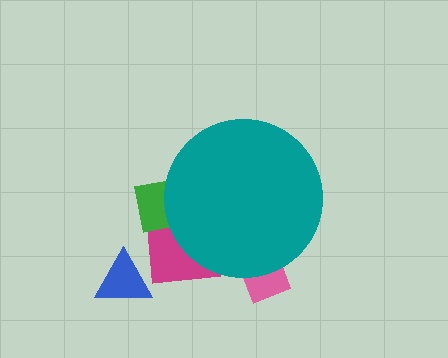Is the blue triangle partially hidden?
No, the blue triangle is fully visible.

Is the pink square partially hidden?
Yes, the pink square is partially hidden behind the teal circle.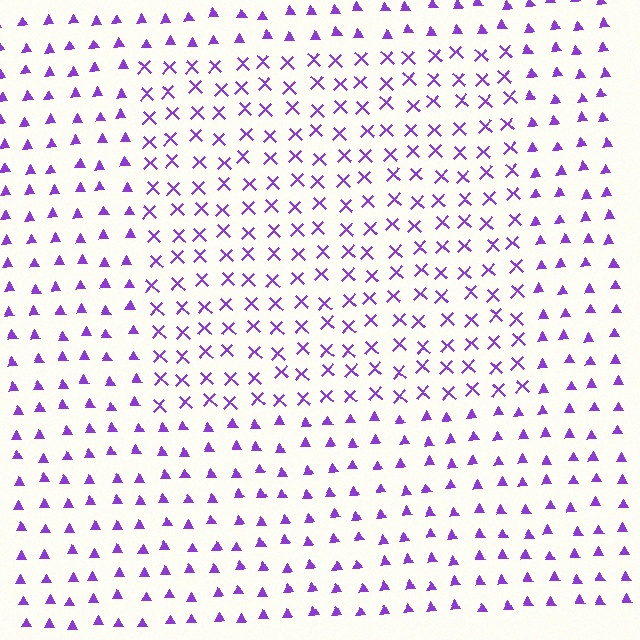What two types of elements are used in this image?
The image uses X marks inside the rectangle region and triangles outside it.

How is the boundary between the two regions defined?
The boundary is defined by a change in element shape: X marks inside vs. triangles outside. All elements share the same color and spacing.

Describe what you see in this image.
The image is filled with small purple elements arranged in a uniform grid. A rectangle-shaped region contains X marks, while the surrounding area contains triangles. The boundary is defined purely by the change in element shape.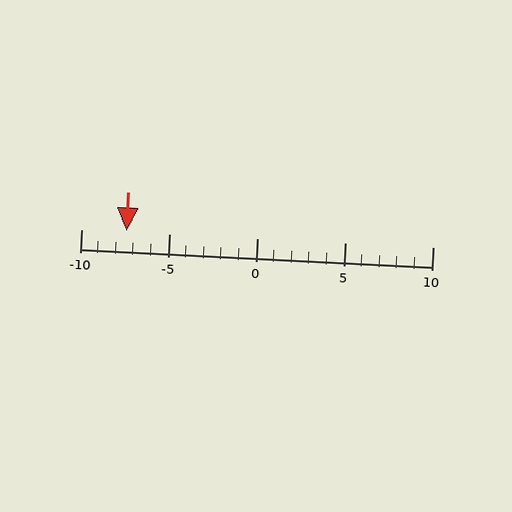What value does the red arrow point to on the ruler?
The red arrow points to approximately -7.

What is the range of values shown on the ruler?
The ruler shows values from -10 to 10.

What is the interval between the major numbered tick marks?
The major tick marks are spaced 5 units apart.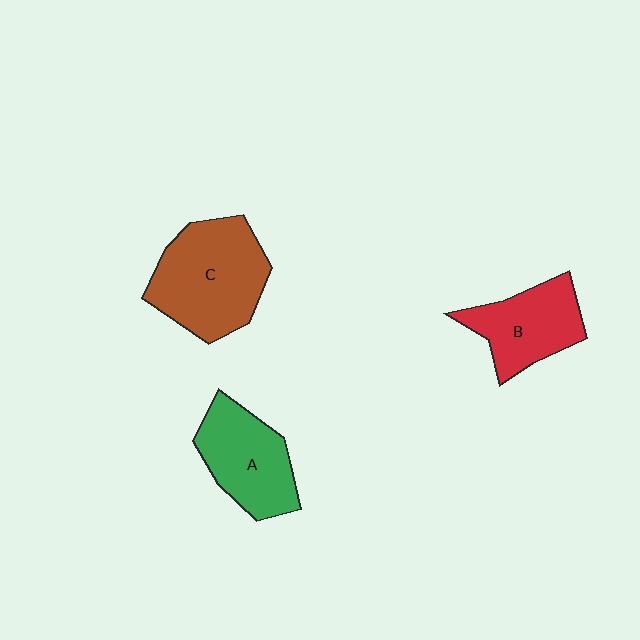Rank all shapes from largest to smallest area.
From largest to smallest: C (brown), A (green), B (red).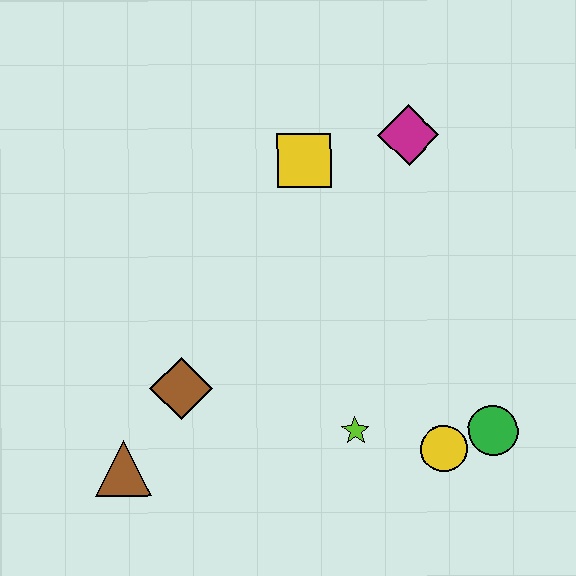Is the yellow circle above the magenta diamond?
No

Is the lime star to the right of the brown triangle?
Yes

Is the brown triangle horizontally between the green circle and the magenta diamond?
No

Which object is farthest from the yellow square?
The brown triangle is farthest from the yellow square.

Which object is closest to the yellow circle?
The green circle is closest to the yellow circle.